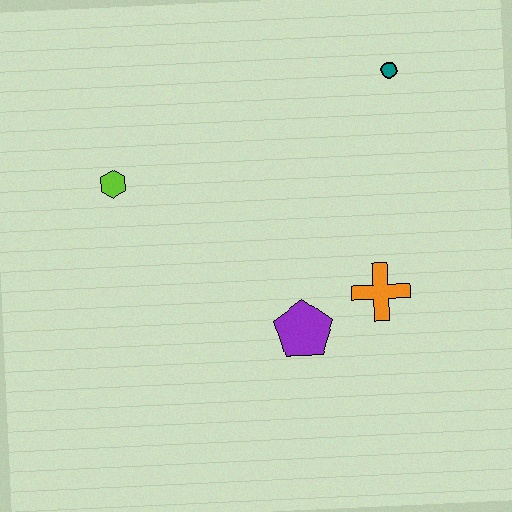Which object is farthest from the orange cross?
The lime hexagon is farthest from the orange cross.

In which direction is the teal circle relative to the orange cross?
The teal circle is above the orange cross.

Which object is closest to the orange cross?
The purple pentagon is closest to the orange cross.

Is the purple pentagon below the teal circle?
Yes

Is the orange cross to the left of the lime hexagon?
No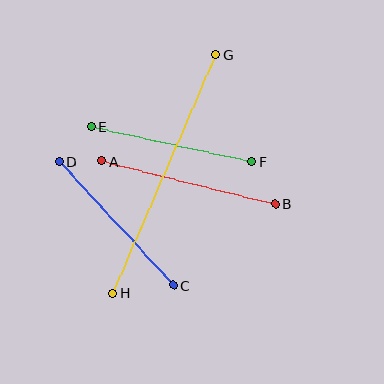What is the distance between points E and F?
The distance is approximately 164 pixels.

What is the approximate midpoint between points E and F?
The midpoint is at approximately (171, 144) pixels.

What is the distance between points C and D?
The distance is approximately 168 pixels.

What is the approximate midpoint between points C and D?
The midpoint is at approximately (116, 224) pixels.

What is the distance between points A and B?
The distance is approximately 178 pixels.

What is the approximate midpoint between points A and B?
The midpoint is at approximately (188, 182) pixels.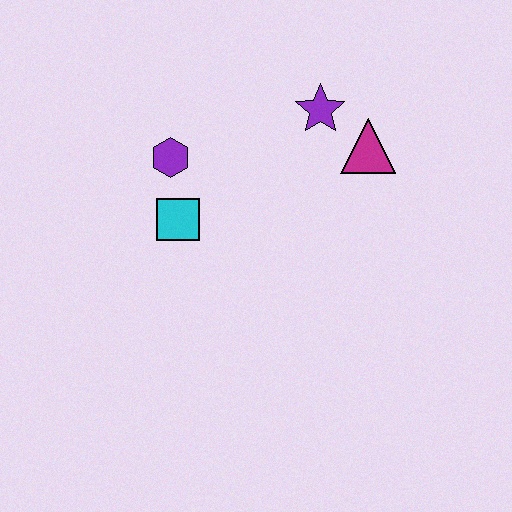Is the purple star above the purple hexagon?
Yes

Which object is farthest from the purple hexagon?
The magenta triangle is farthest from the purple hexagon.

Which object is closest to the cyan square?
The purple hexagon is closest to the cyan square.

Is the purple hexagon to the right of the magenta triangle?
No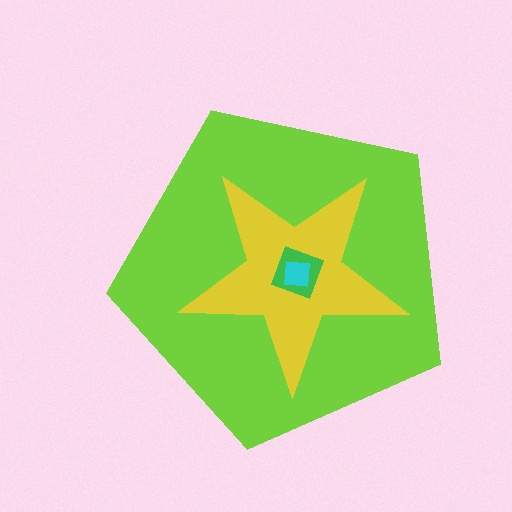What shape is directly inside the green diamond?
The cyan square.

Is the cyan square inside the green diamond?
Yes.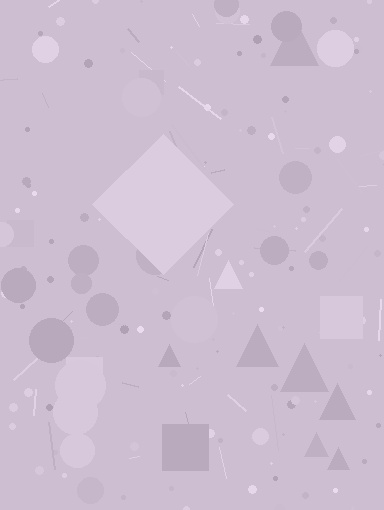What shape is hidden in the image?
A diamond is hidden in the image.